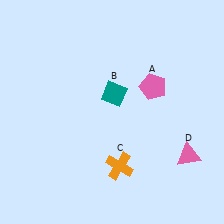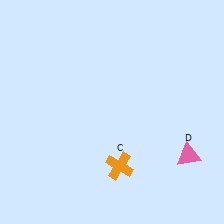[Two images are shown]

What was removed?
The teal diamond (B), the pink pentagon (A) were removed in Image 2.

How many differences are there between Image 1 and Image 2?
There are 2 differences between the two images.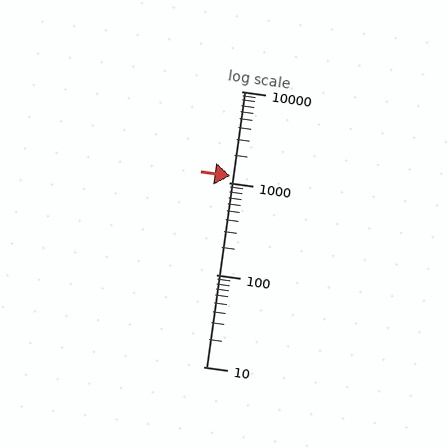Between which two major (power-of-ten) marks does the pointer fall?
The pointer is between 1000 and 10000.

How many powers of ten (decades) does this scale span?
The scale spans 3 decades, from 10 to 10000.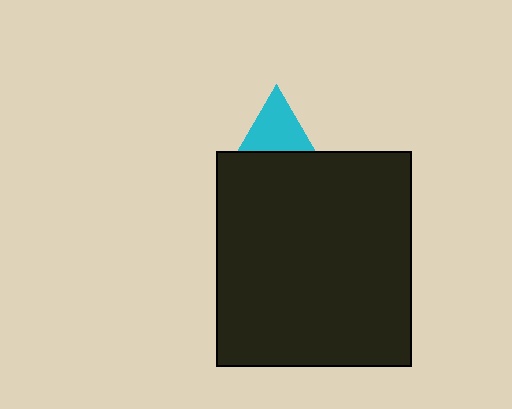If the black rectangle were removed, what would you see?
You would see the complete cyan triangle.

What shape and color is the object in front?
The object in front is a black rectangle.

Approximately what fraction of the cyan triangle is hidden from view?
Roughly 56% of the cyan triangle is hidden behind the black rectangle.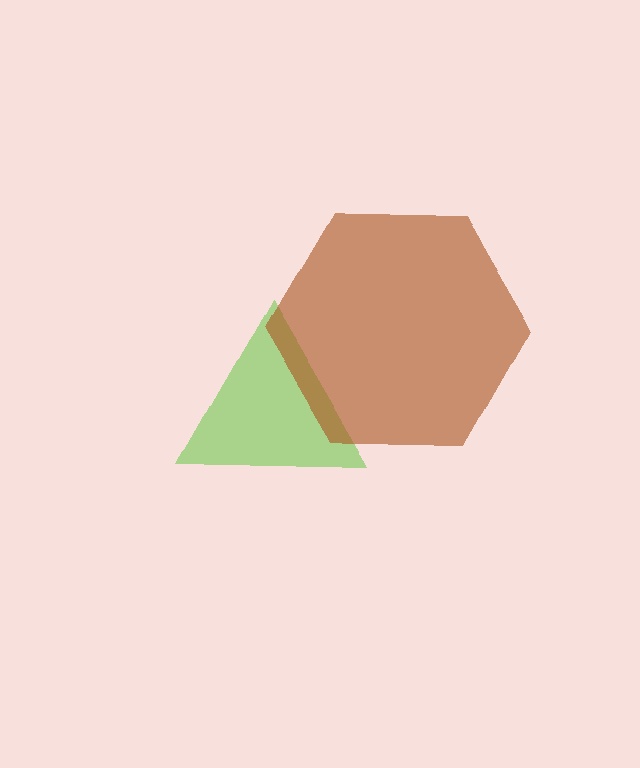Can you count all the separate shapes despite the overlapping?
Yes, there are 2 separate shapes.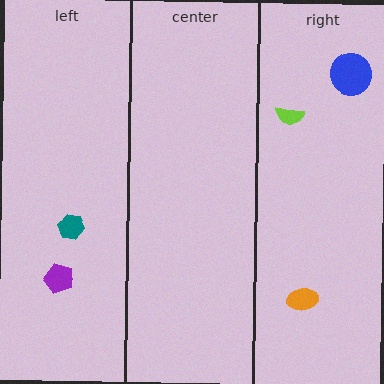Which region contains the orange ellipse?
The right region.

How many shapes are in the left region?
2.